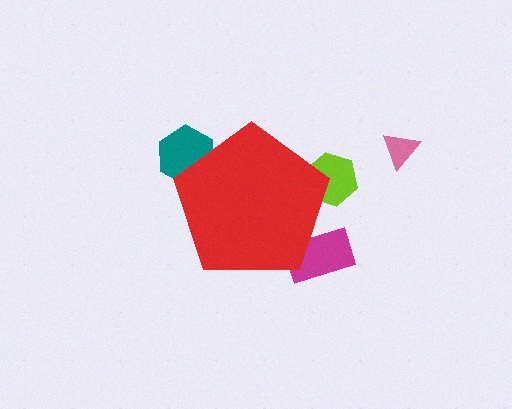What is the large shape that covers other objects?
A red pentagon.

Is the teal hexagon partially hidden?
Yes, the teal hexagon is partially hidden behind the red pentagon.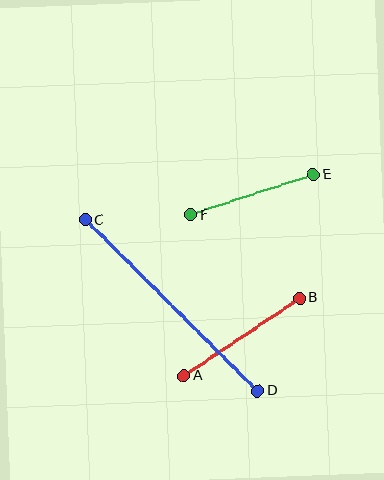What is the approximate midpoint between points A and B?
The midpoint is at approximately (242, 337) pixels.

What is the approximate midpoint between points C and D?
The midpoint is at approximately (172, 305) pixels.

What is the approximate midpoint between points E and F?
The midpoint is at approximately (252, 195) pixels.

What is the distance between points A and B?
The distance is approximately 139 pixels.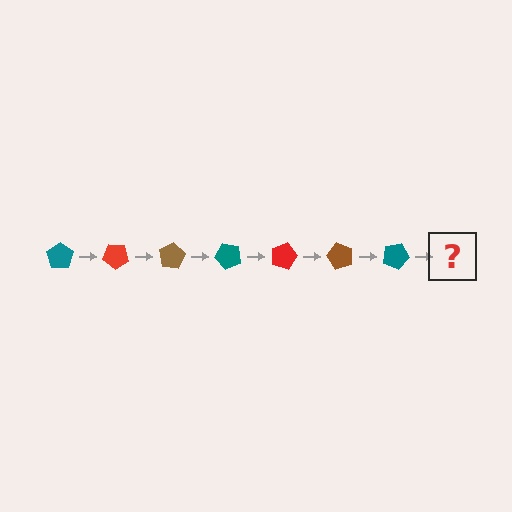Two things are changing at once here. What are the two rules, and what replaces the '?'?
The two rules are that it rotates 40 degrees each step and the color cycles through teal, red, and brown. The '?' should be a red pentagon, rotated 280 degrees from the start.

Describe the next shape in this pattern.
It should be a red pentagon, rotated 280 degrees from the start.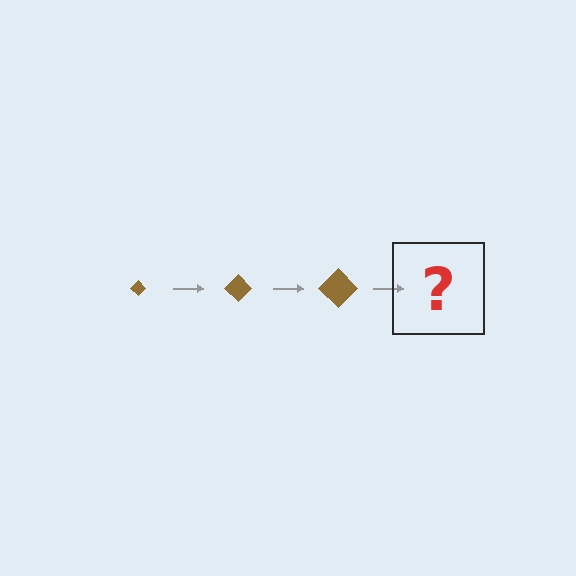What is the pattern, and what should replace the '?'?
The pattern is that the diamond gets progressively larger each step. The '?' should be a brown diamond, larger than the previous one.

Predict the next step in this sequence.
The next step is a brown diamond, larger than the previous one.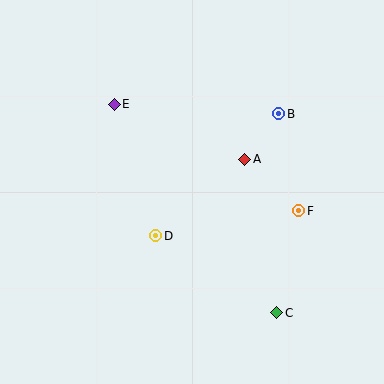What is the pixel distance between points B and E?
The distance between B and E is 165 pixels.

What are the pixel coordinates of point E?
Point E is at (114, 104).